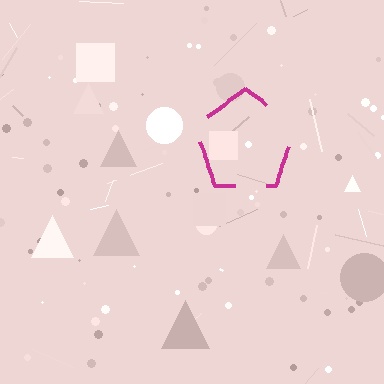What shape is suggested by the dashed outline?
The dashed outline suggests a pentagon.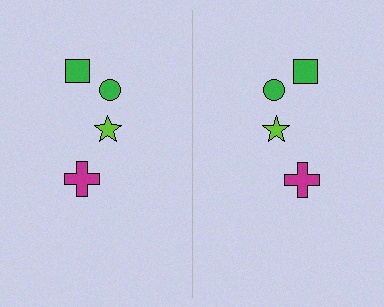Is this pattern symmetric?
Yes, this pattern has bilateral (reflection) symmetry.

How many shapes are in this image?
There are 8 shapes in this image.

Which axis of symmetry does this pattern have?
The pattern has a vertical axis of symmetry running through the center of the image.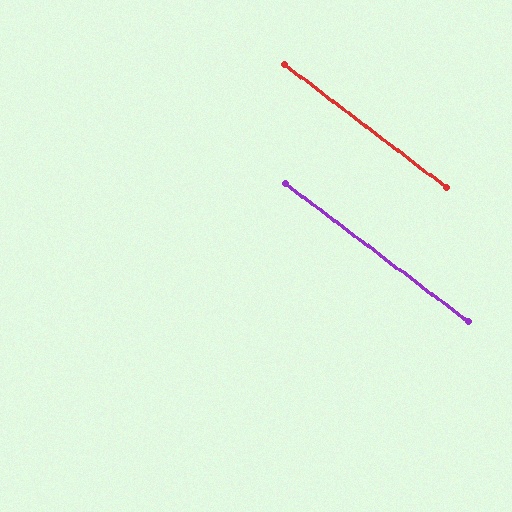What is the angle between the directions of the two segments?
Approximately 0 degrees.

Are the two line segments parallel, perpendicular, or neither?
Parallel — their directions differ by only 0.1°.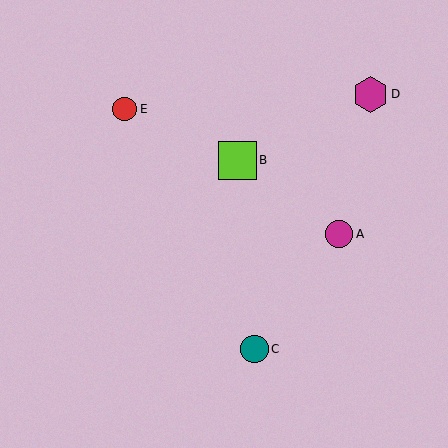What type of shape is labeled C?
Shape C is a teal circle.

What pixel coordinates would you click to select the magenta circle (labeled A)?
Click at (339, 234) to select the magenta circle A.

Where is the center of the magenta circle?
The center of the magenta circle is at (339, 234).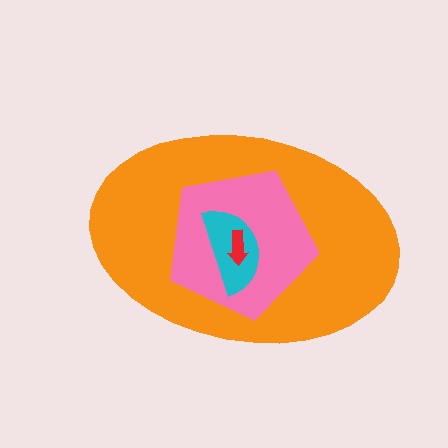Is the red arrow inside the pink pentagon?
Yes.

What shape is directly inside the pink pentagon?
The cyan semicircle.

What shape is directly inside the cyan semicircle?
The red arrow.